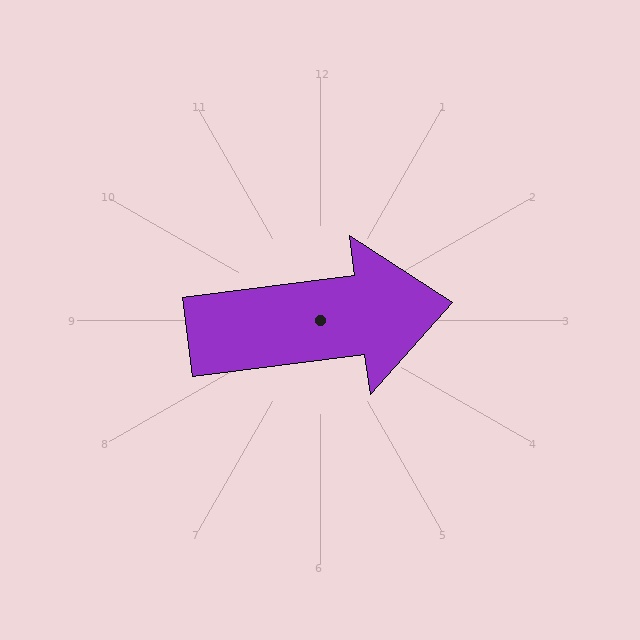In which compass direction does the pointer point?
East.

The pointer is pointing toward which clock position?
Roughly 3 o'clock.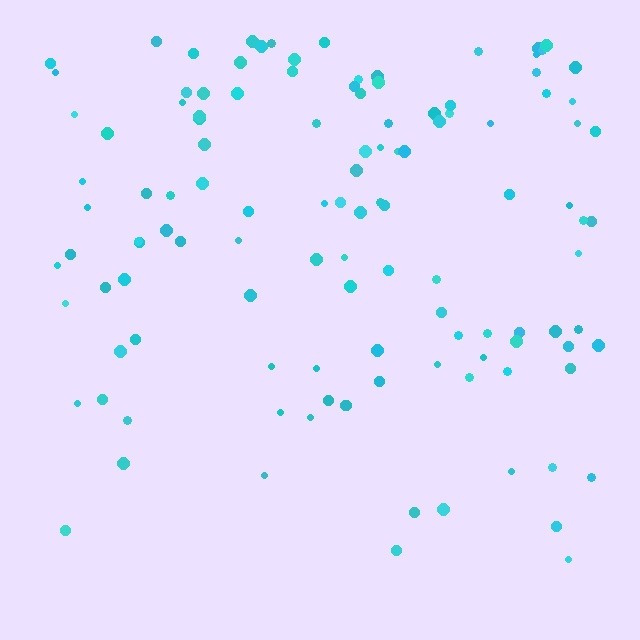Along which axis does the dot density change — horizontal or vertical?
Vertical.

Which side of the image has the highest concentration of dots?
The top.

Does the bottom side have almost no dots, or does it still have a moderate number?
Still a moderate number, just noticeably fewer than the top.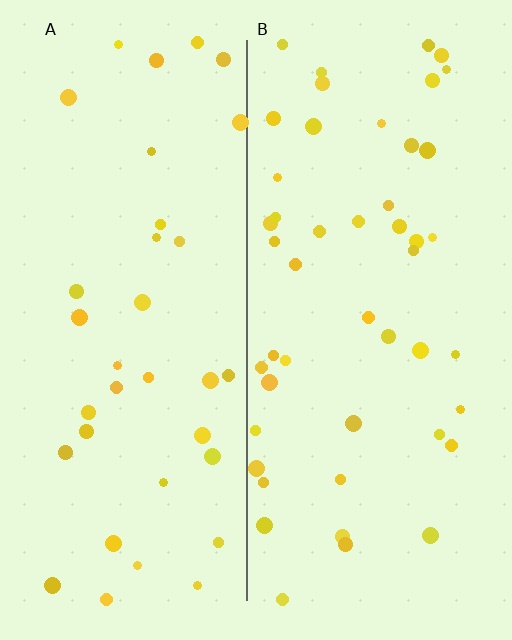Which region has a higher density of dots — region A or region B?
B (the right).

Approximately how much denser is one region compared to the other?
Approximately 1.4× — region B over region A.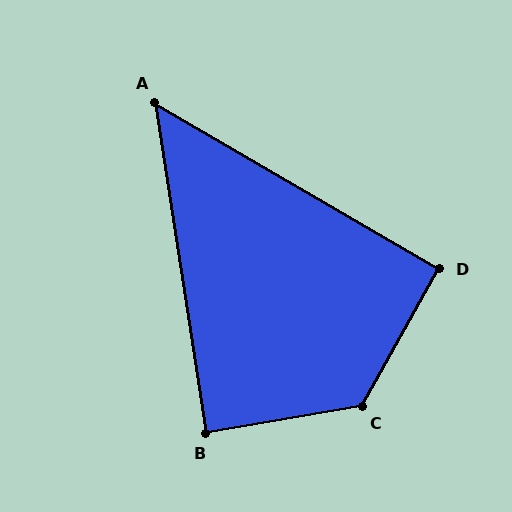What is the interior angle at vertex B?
Approximately 89 degrees (approximately right).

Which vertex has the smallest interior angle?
A, at approximately 51 degrees.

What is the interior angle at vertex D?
Approximately 91 degrees (approximately right).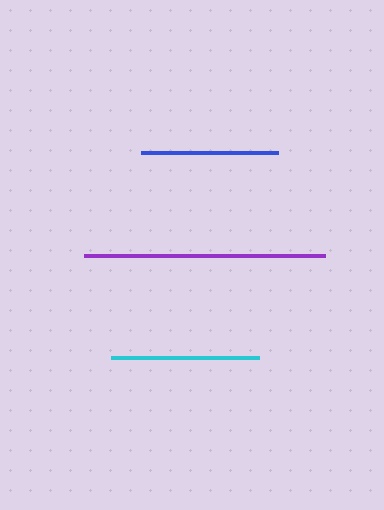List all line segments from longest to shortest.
From longest to shortest: purple, cyan, blue.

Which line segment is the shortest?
The blue line is the shortest at approximately 138 pixels.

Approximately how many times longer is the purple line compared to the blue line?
The purple line is approximately 1.8 times the length of the blue line.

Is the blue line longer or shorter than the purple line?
The purple line is longer than the blue line.